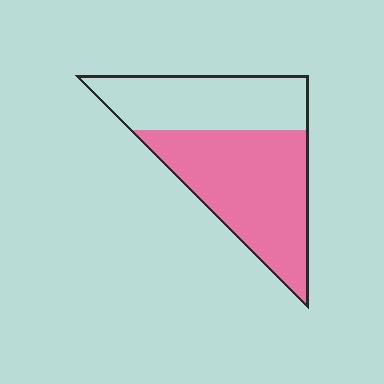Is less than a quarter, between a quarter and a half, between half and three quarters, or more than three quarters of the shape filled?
Between half and three quarters.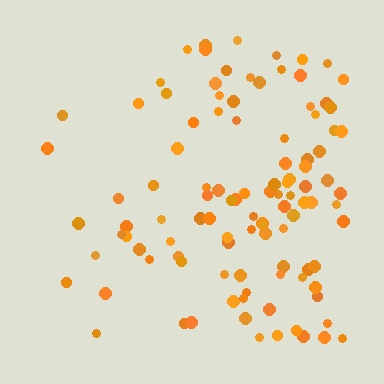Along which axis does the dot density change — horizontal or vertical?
Horizontal.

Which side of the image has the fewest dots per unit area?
The left.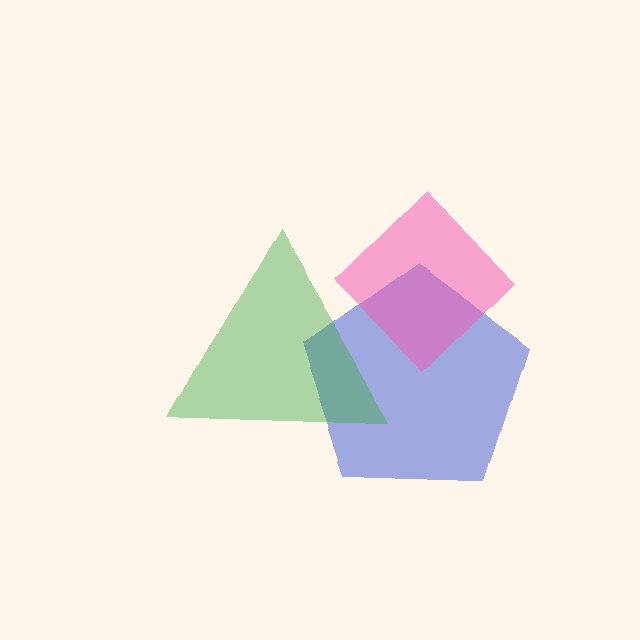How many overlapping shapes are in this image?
There are 3 overlapping shapes in the image.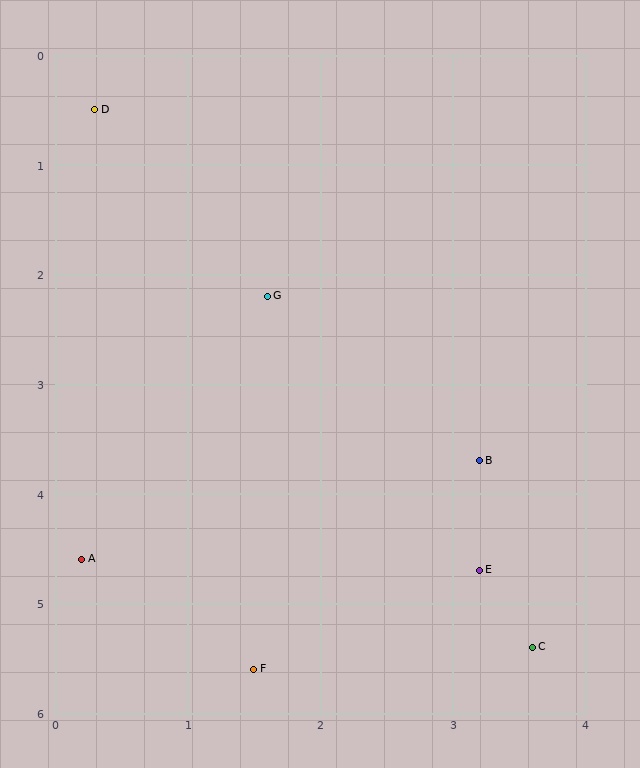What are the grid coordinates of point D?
Point D is at approximately (0.3, 0.5).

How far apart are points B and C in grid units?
Points B and C are about 1.7 grid units apart.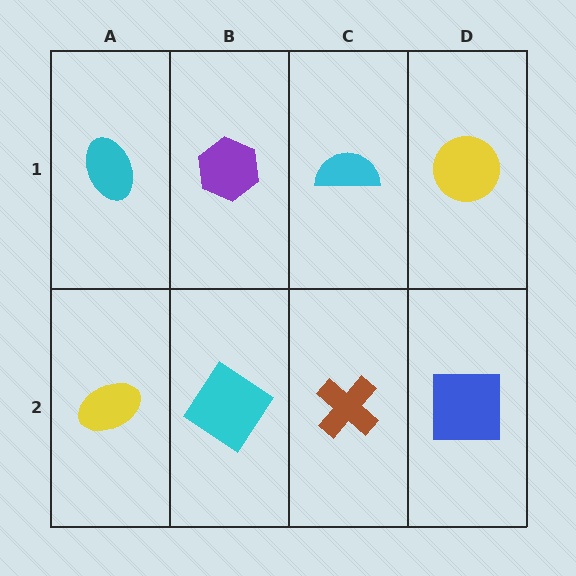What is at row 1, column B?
A purple hexagon.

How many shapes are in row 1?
4 shapes.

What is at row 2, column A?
A yellow ellipse.